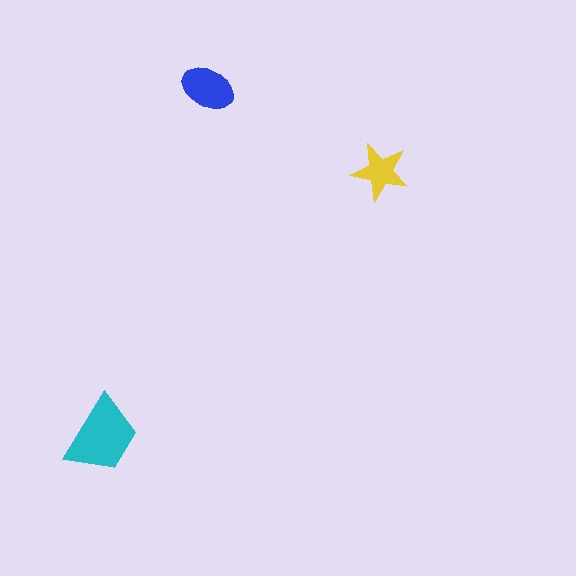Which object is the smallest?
The yellow star.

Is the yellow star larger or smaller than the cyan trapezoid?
Smaller.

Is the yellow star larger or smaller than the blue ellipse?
Smaller.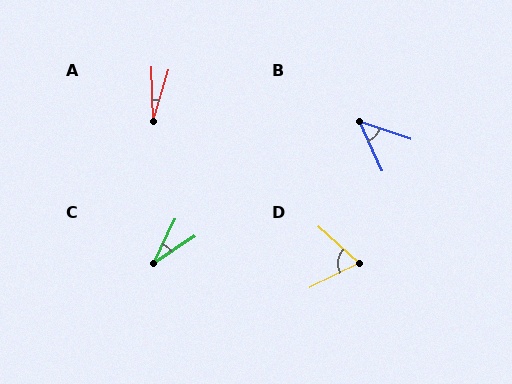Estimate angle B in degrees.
Approximately 47 degrees.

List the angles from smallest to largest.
A (18°), C (31°), B (47°), D (68°).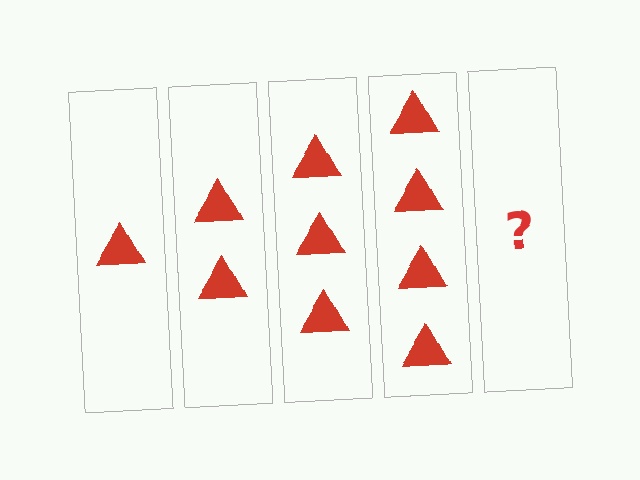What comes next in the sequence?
The next element should be 5 triangles.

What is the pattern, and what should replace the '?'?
The pattern is that each step adds one more triangle. The '?' should be 5 triangles.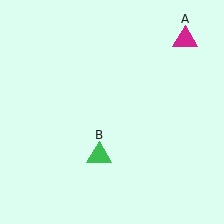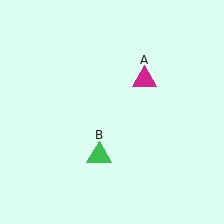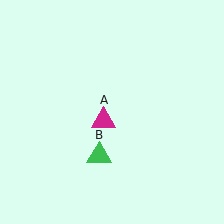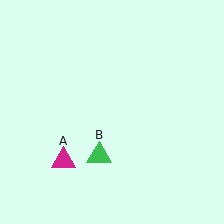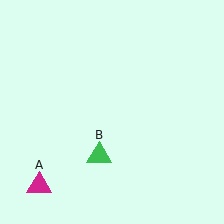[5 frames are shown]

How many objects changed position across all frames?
1 object changed position: magenta triangle (object A).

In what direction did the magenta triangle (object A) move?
The magenta triangle (object A) moved down and to the left.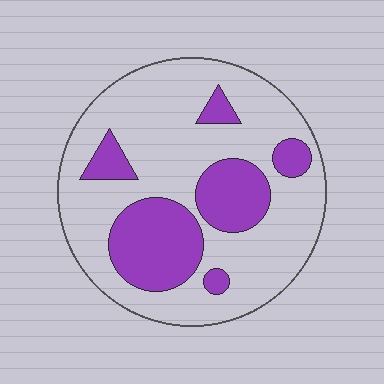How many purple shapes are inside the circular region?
6.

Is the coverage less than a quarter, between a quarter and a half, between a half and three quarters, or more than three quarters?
Between a quarter and a half.